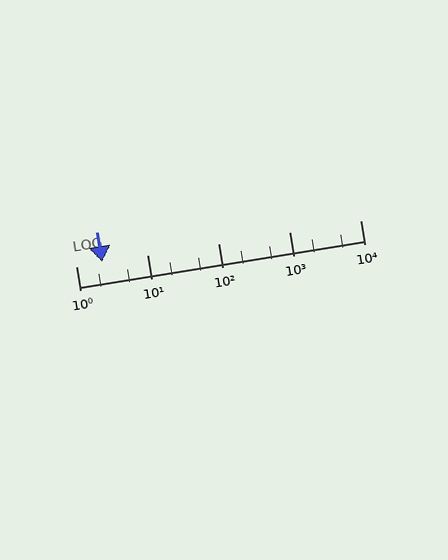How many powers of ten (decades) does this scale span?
The scale spans 4 decades, from 1 to 10000.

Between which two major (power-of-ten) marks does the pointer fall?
The pointer is between 1 and 10.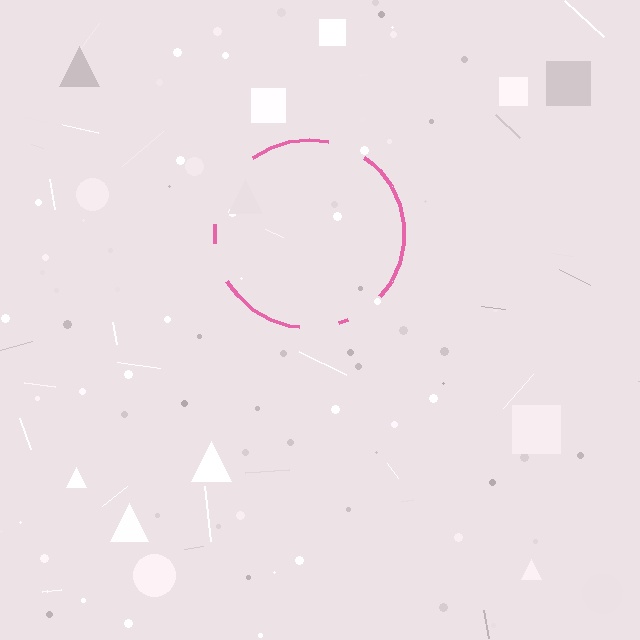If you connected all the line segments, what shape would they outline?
They would outline a circle.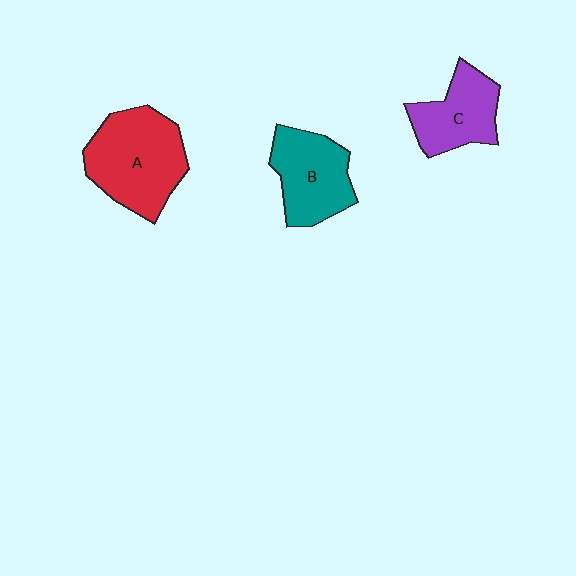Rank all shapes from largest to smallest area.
From largest to smallest: A (red), B (teal), C (purple).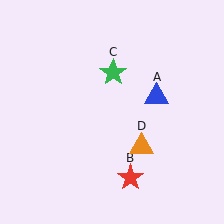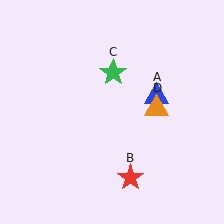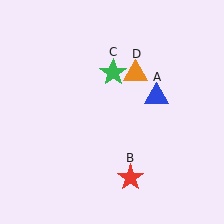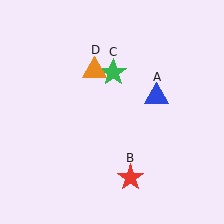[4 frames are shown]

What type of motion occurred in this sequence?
The orange triangle (object D) rotated counterclockwise around the center of the scene.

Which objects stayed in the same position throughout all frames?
Blue triangle (object A) and red star (object B) and green star (object C) remained stationary.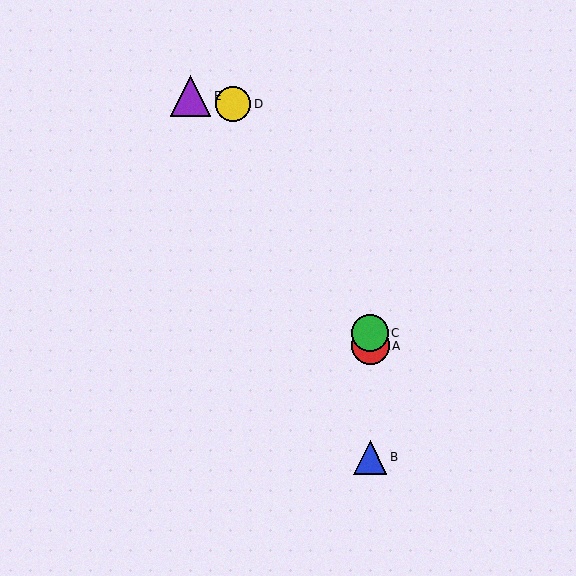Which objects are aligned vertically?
Objects A, B, C are aligned vertically.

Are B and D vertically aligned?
No, B is at x≈370 and D is at x≈233.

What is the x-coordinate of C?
Object C is at x≈370.